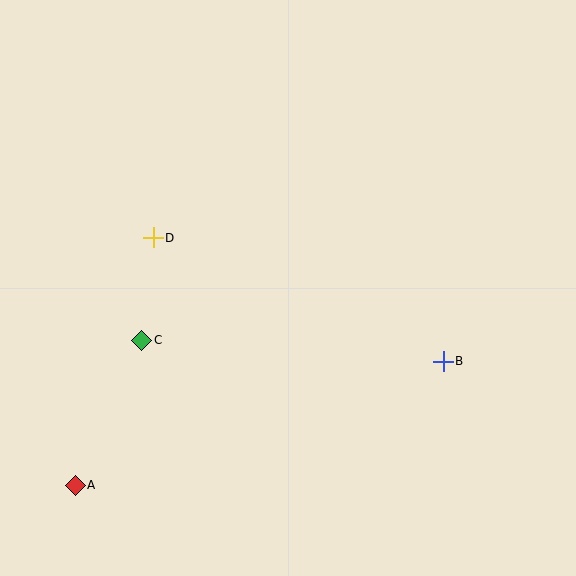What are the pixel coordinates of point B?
Point B is at (443, 361).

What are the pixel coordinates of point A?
Point A is at (75, 485).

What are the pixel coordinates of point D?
Point D is at (153, 238).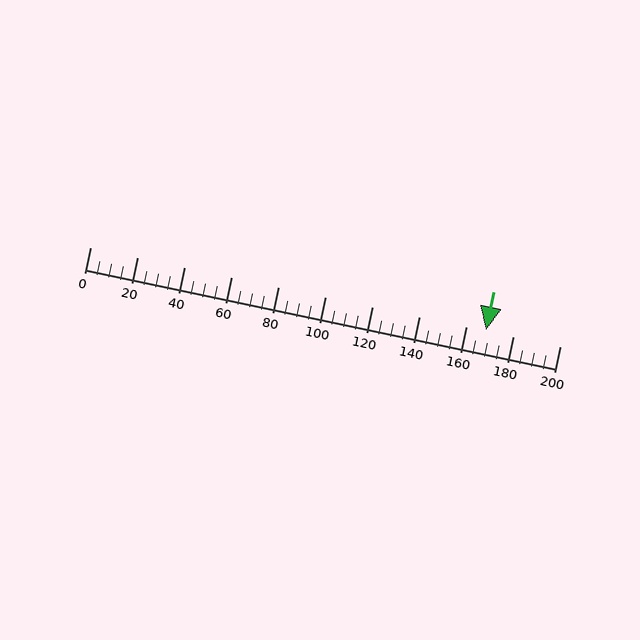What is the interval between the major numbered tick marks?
The major tick marks are spaced 20 units apart.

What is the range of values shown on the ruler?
The ruler shows values from 0 to 200.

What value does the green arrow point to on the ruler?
The green arrow points to approximately 168.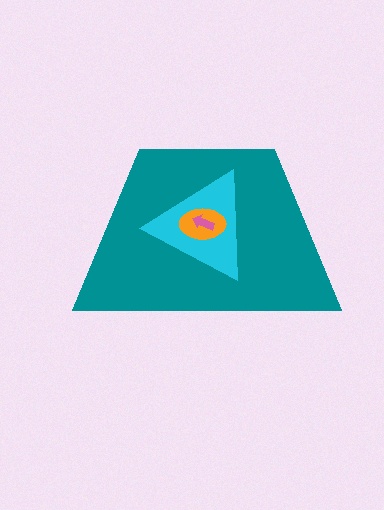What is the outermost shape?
The teal trapezoid.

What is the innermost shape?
The pink arrow.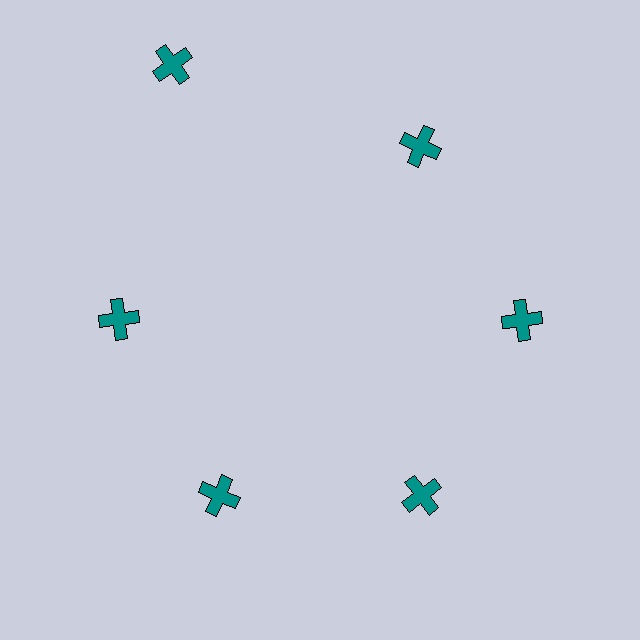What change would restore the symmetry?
The symmetry would be restored by moving it inward, back onto the ring so that all 6 crosses sit at equal angles and equal distance from the center.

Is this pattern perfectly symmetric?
No. The 6 teal crosses are arranged in a ring, but one element near the 11 o'clock position is pushed outward from the center, breaking the 6-fold rotational symmetry.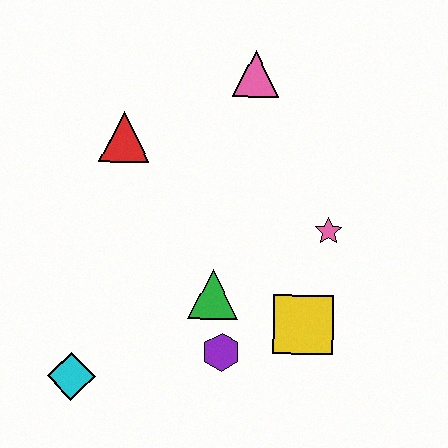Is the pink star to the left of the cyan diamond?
No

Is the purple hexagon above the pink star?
No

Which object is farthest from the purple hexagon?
The pink triangle is farthest from the purple hexagon.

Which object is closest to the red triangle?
The pink triangle is closest to the red triangle.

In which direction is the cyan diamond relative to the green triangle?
The cyan diamond is to the left of the green triangle.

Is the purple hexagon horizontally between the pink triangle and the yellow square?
No